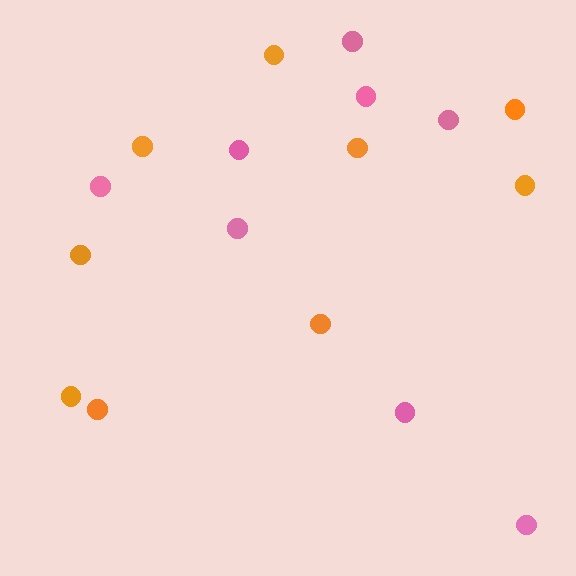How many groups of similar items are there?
There are 2 groups: one group of pink circles (8) and one group of orange circles (9).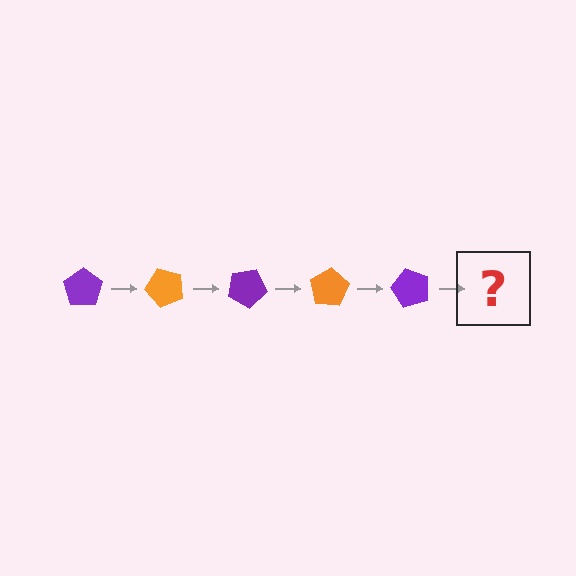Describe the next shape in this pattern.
It should be an orange pentagon, rotated 250 degrees from the start.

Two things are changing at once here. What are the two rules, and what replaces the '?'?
The two rules are that it rotates 50 degrees each step and the color cycles through purple and orange. The '?' should be an orange pentagon, rotated 250 degrees from the start.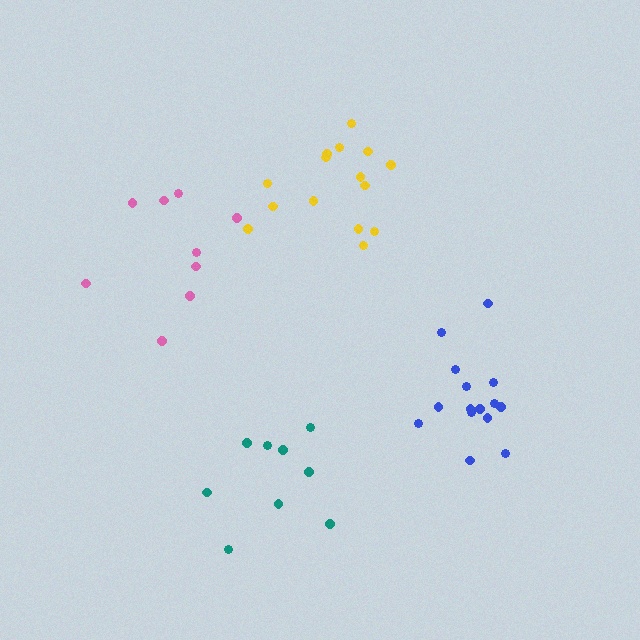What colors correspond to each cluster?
The clusters are colored: yellow, pink, teal, blue.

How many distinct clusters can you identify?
There are 4 distinct clusters.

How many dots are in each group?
Group 1: 15 dots, Group 2: 9 dots, Group 3: 9 dots, Group 4: 15 dots (48 total).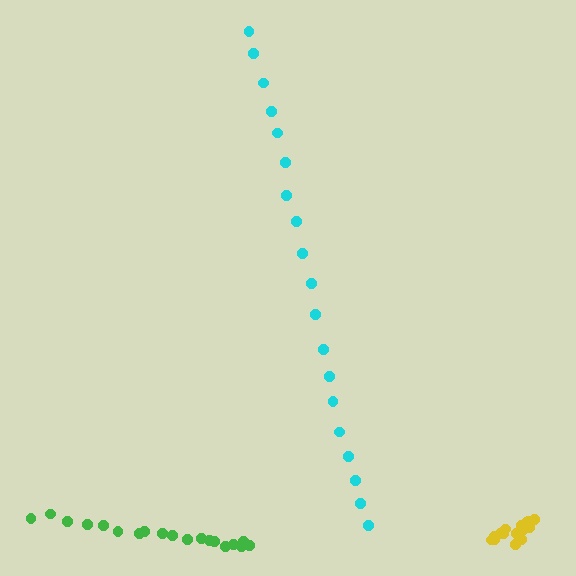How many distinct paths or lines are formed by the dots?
There are 3 distinct paths.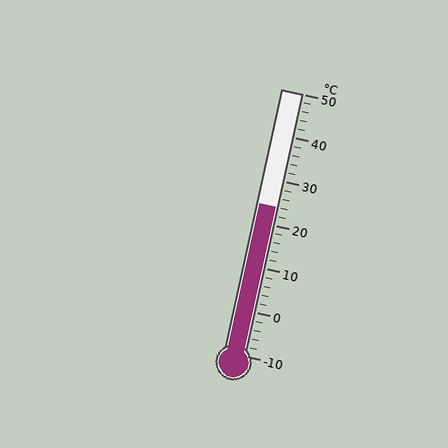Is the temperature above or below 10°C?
The temperature is above 10°C.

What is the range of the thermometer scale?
The thermometer scale ranges from -10°C to 50°C.